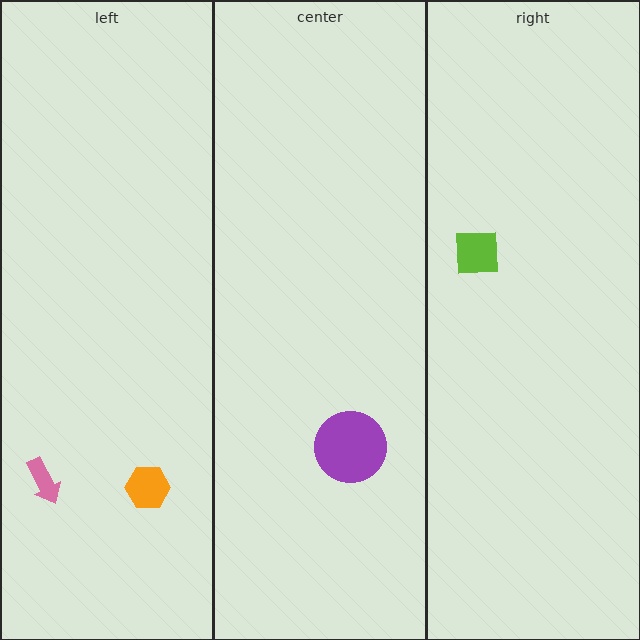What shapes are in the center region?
The purple circle.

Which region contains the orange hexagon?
The left region.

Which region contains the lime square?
The right region.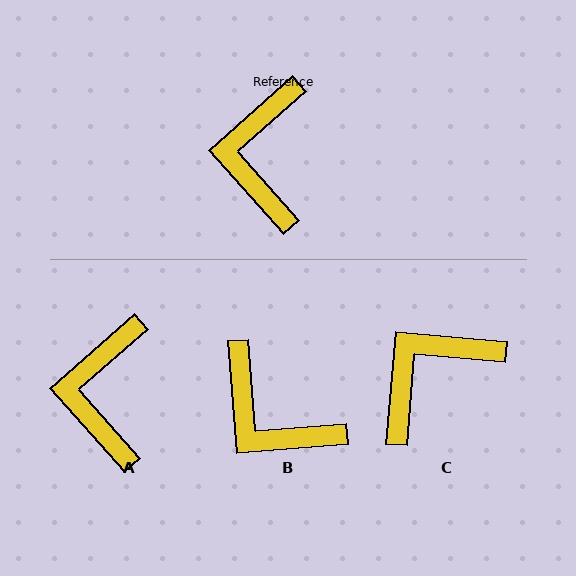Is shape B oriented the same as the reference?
No, it is off by about 53 degrees.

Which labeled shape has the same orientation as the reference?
A.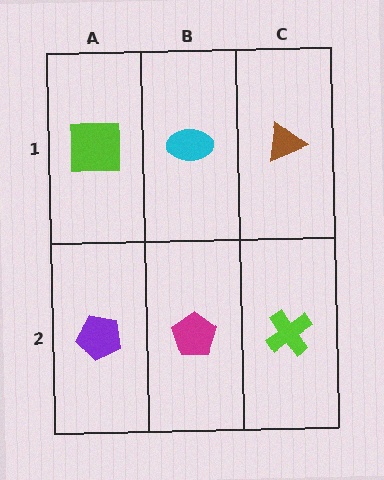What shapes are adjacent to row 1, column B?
A magenta pentagon (row 2, column B), a lime square (row 1, column A), a brown triangle (row 1, column C).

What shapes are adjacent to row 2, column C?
A brown triangle (row 1, column C), a magenta pentagon (row 2, column B).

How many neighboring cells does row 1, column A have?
2.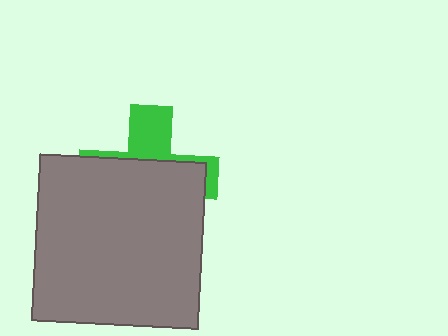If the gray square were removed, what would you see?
You would see the complete green cross.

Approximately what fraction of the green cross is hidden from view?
Roughly 67% of the green cross is hidden behind the gray square.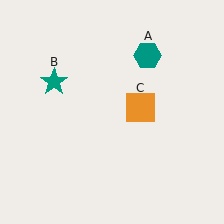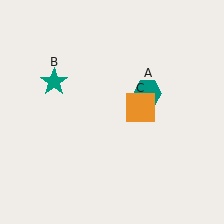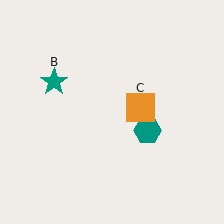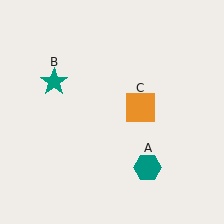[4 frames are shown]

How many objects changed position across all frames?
1 object changed position: teal hexagon (object A).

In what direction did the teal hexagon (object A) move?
The teal hexagon (object A) moved down.